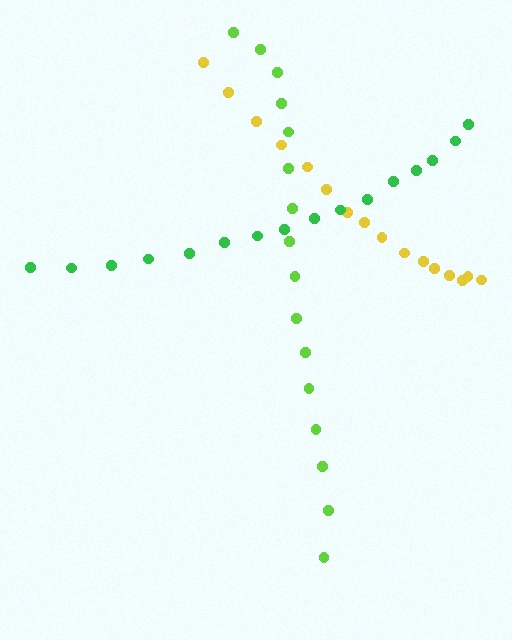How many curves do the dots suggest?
There are 3 distinct paths.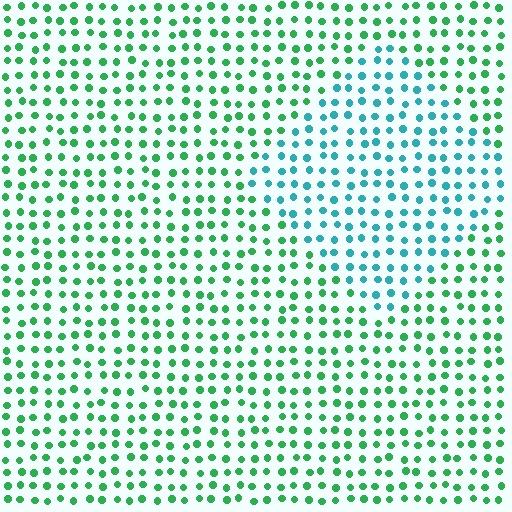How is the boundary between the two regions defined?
The boundary is defined purely by a slight shift in hue (about 45 degrees). Spacing, size, and orientation are identical on both sides.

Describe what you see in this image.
The image is filled with small green elements in a uniform arrangement. A diamond-shaped region is visible where the elements are tinted to a slightly different hue, forming a subtle color boundary.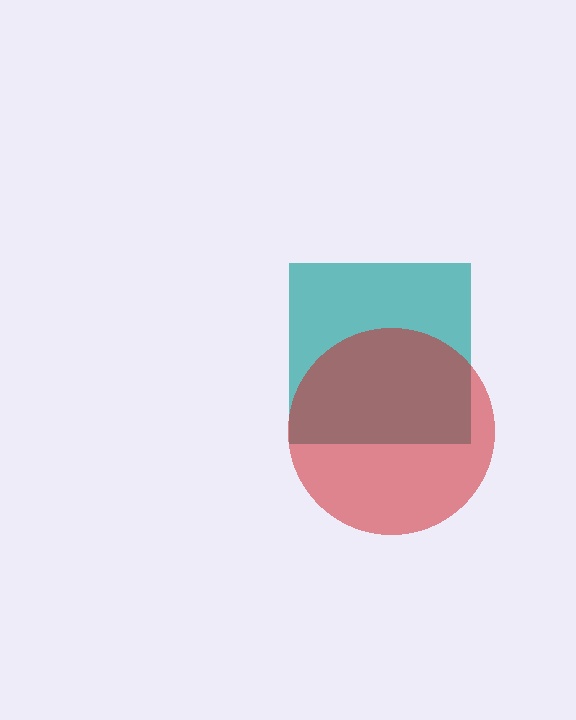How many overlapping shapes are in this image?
There are 2 overlapping shapes in the image.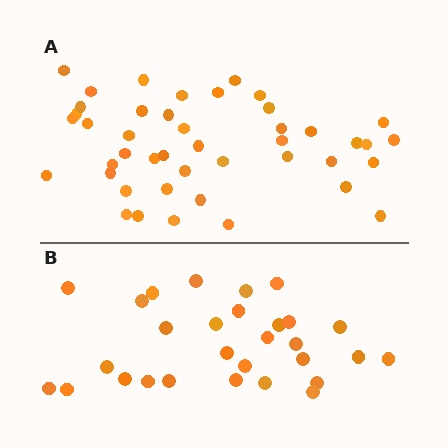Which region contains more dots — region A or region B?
Region A (the top region) has more dots.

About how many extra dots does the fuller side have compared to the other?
Region A has approximately 15 more dots than region B.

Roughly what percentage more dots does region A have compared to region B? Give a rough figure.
About 50% more.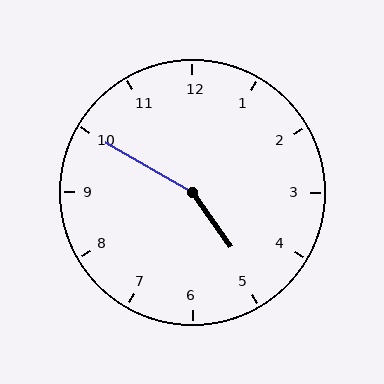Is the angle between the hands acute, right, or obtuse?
It is obtuse.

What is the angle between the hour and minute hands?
Approximately 155 degrees.